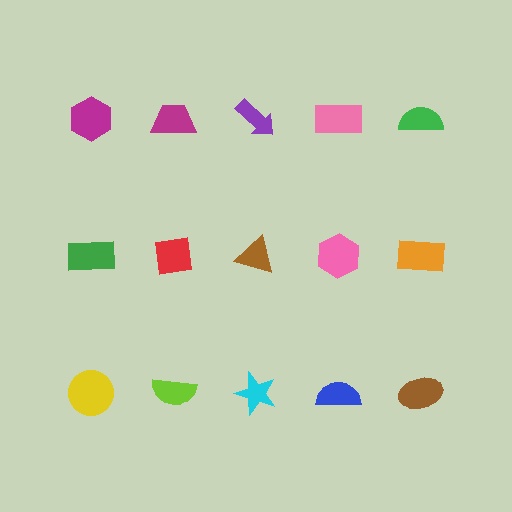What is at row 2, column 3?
A brown triangle.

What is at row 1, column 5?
A green semicircle.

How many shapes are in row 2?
5 shapes.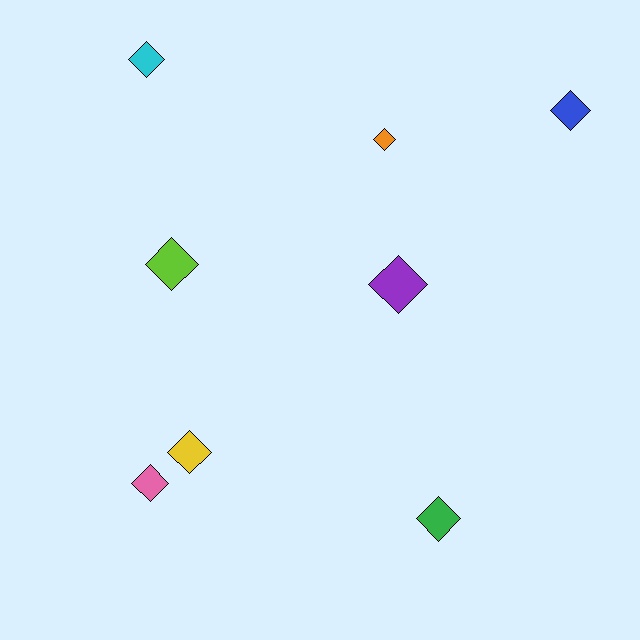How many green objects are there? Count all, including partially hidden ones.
There is 1 green object.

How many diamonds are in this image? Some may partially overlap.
There are 8 diamonds.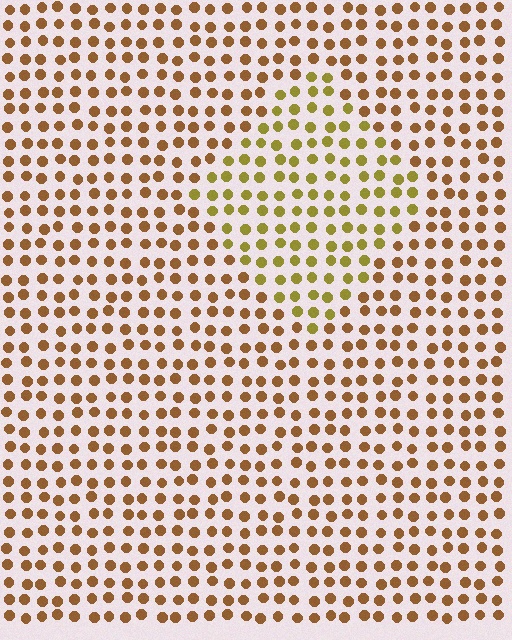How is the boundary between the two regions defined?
The boundary is defined purely by a slight shift in hue (about 30 degrees). Spacing, size, and orientation are identical on both sides.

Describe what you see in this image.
The image is filled with small brown elements in a uniform arrangement. A diamond-shaped region is visible where the elements are tinted to a slightly different hue, forming a subtle color boundary.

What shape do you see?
I see a diamond.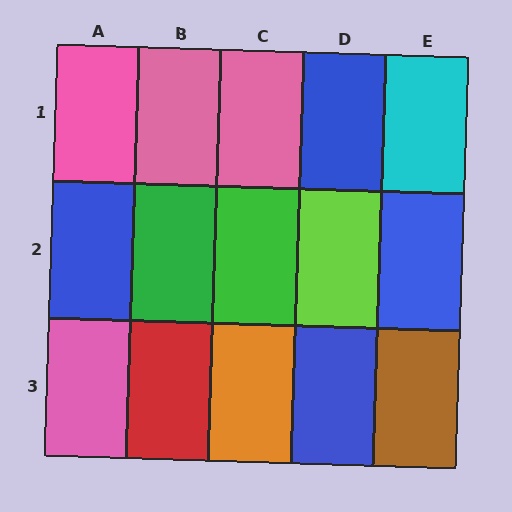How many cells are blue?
4 cells are blue.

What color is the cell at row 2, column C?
Green.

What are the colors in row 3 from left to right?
Pink, red, orange, blue, brown.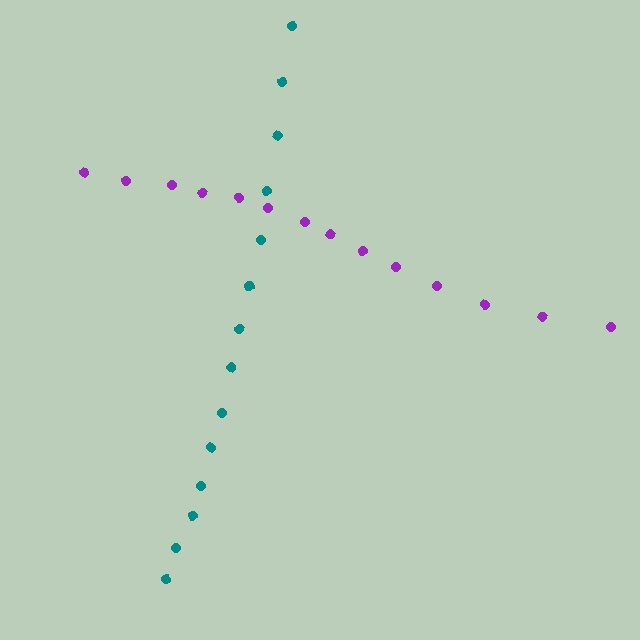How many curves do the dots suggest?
There are 2 distinct paths.